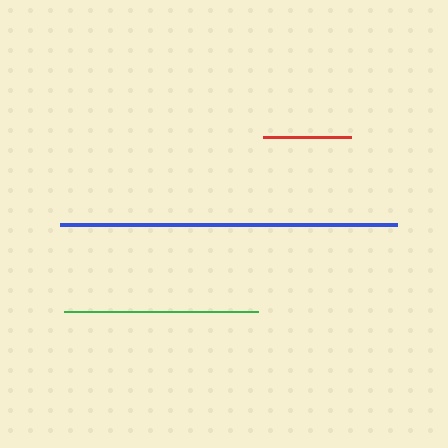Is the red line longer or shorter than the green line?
The green line is longer than the red line.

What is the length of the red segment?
The red segment is approximately 88 pixels long.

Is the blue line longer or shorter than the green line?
The blue line is longer than the green line.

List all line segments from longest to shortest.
From longest to shortest: blue, green, red.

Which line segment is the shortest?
The red line is the shortest at approximately 88 pixels.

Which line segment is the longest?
The blue line is the longest at approximately 337 pixels.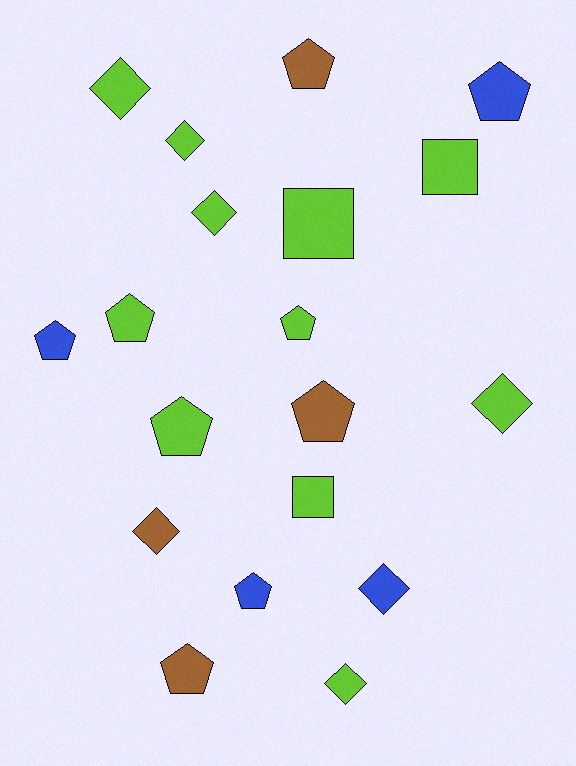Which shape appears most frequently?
Pentagon, with 9 objects.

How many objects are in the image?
There are 19 objects.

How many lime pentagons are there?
There are 3 lime pentagons.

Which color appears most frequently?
Lime, with 11 objects.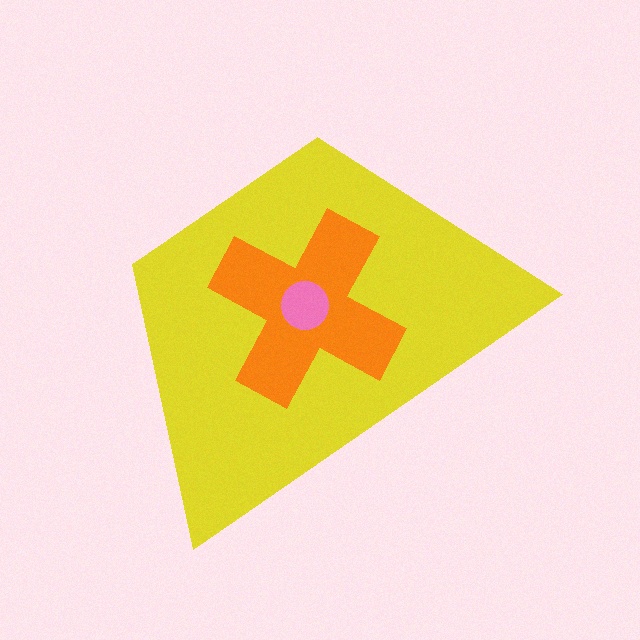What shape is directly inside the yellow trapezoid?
The orange cross.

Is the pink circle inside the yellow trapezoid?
Yes.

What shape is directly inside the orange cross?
The pink circle.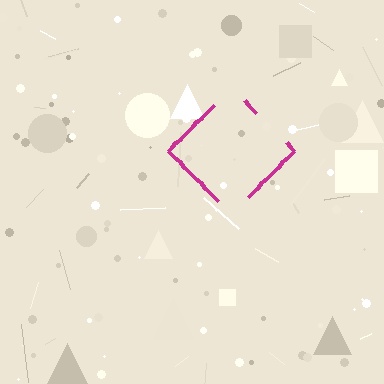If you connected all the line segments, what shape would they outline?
They would outline a diamond.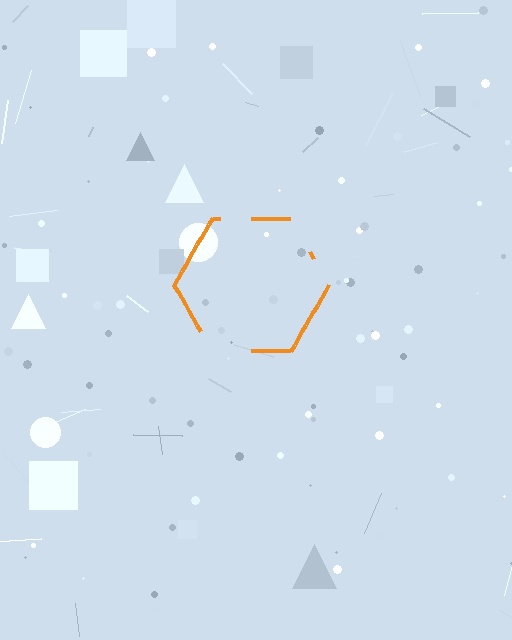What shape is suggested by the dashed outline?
The dashed outline suggests a hexagon.